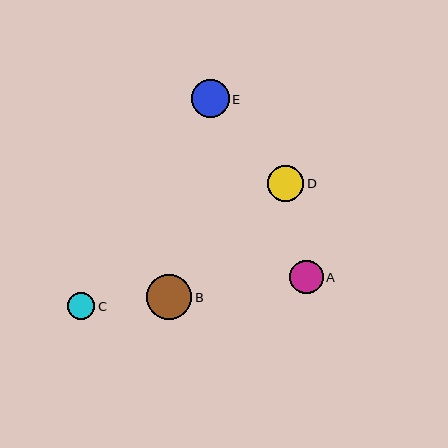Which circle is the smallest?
Circle C is the smallest with a size of approximately 27 pixels.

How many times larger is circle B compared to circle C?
Circle B is approximately 1.7 times the size of circle C.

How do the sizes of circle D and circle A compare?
Circle D and circle A are approximately the same size.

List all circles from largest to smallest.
From largest to smallest: B, E, D, A, C.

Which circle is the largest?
Circle B is the largest with a size of approximately 45 pixels.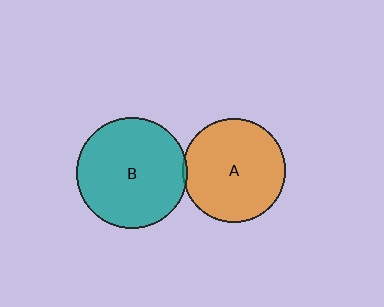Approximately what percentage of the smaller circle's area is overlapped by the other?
Approximately 5%.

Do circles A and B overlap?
Yes.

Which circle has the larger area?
Circle B (teal).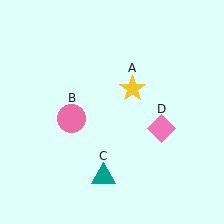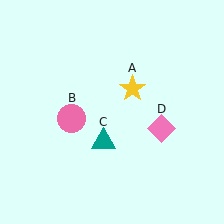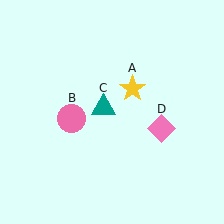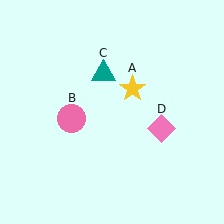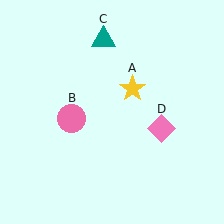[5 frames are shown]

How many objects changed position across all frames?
1 object changed position: teal triangle (object C).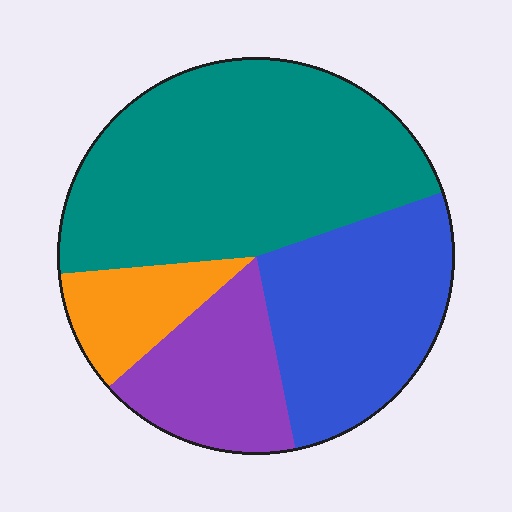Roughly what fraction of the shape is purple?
Purple covers around 15% of the shape.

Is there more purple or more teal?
Teal.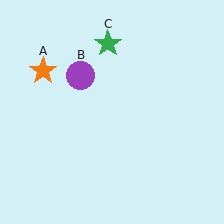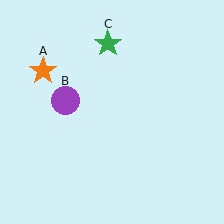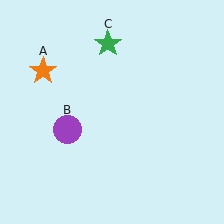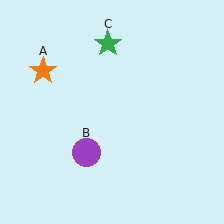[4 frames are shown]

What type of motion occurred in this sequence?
The purple circle (object B) rotated counterclockwise around the center of the scene.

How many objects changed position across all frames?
1 object changed position: purple circle (object B).